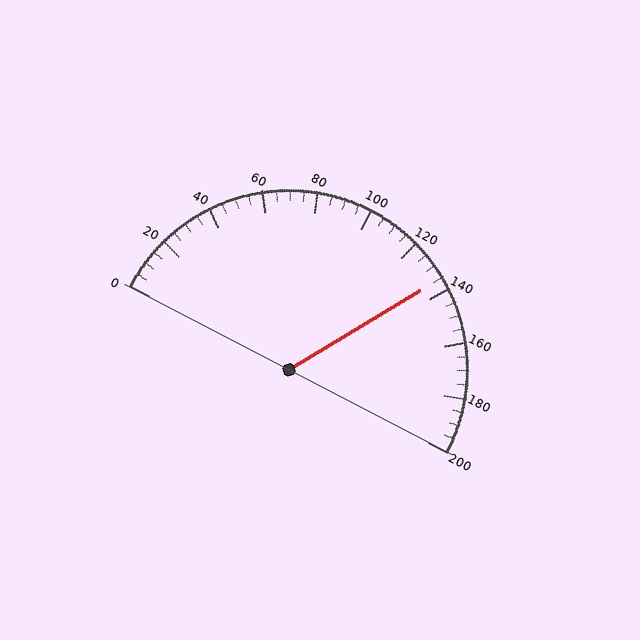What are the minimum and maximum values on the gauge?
The gauge ranges from 0 to 200.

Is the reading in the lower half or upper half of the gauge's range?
The reading is in the upper half of the range (0 to 200).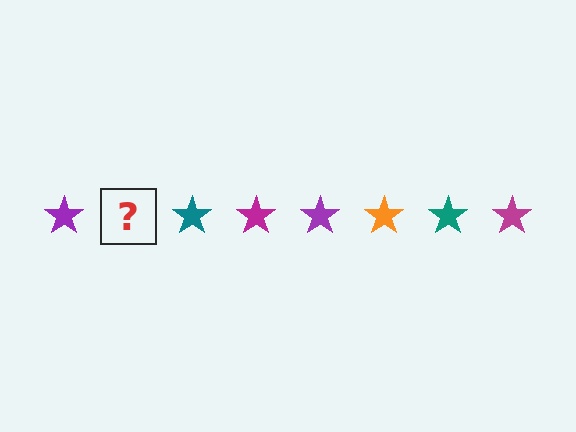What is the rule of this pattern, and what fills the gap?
The rule is that the pattern cycles through purple, orange, teal, magenta stars. The gap should be filled with an orange star.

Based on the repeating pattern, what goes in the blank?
The blank should be an orange star.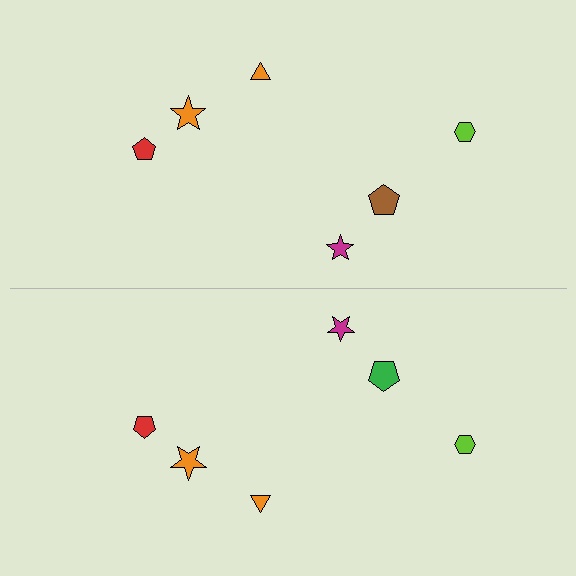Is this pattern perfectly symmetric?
No, the pattern is not perfectly symmetric. The green pentagon on the bottom side breaks the symmetry — its mirror counterpart is brown.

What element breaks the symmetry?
The green pentagon on the bottom side breaks the symmetry — its mirror counterpart is brown.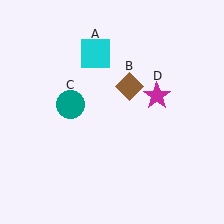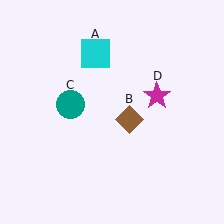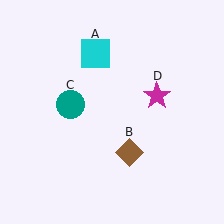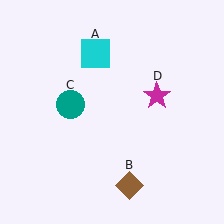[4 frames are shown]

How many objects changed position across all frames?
1 object changed position: brown diamond (object B).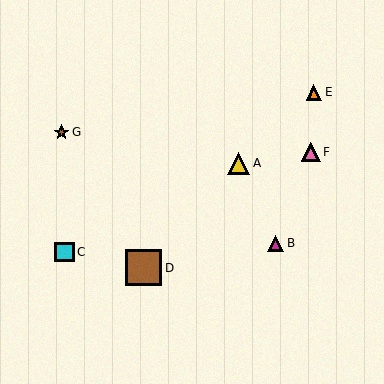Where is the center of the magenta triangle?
The center of the magenta triangle is at (276, 243).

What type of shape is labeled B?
Shape B is a magenta triangle.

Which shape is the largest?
The brown square (labeled D) is the largest.